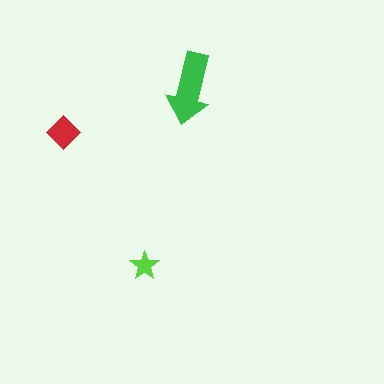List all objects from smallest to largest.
The lime star, the red diamond, the green arrow.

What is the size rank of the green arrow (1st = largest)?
1st.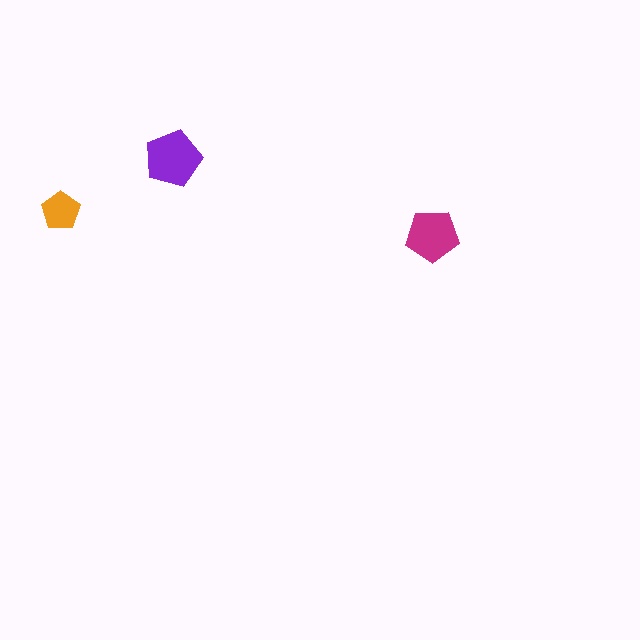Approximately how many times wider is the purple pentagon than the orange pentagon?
About 1.5 times wider.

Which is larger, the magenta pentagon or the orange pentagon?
The magenta one.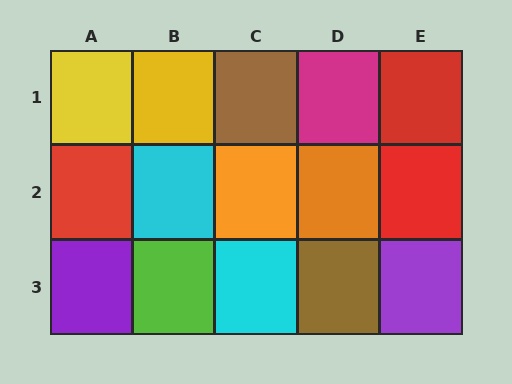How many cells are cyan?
2 cells are cyan.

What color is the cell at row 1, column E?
Red.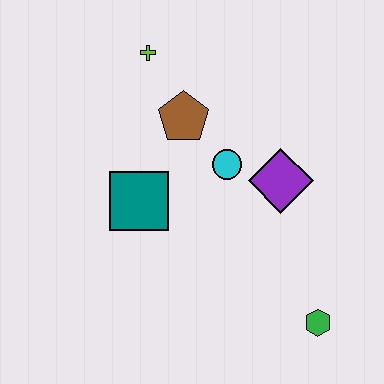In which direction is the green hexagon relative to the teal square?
The green hexagon is to the right of the teal square.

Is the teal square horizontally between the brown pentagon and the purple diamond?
No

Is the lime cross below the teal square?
No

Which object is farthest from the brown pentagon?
The green hexagon is farthest from the brown pentagon.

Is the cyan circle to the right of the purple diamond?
No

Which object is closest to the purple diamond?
The cyan circle is closest to the purple diamond.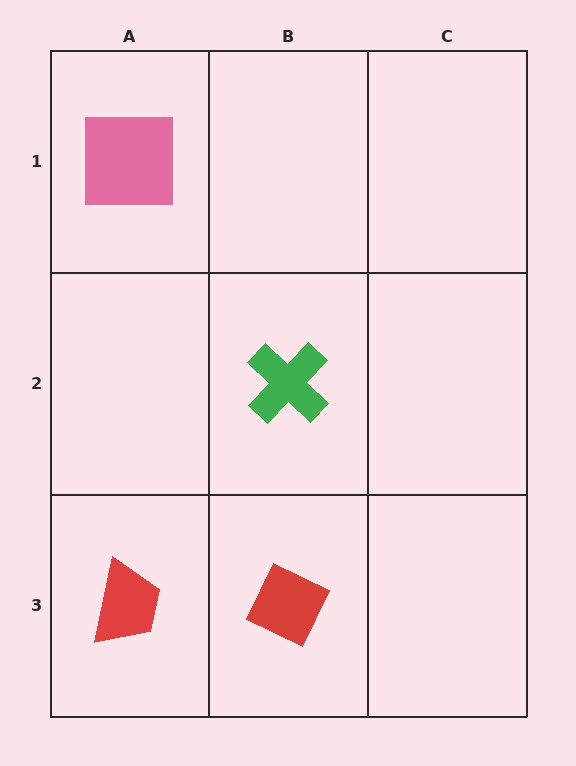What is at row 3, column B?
A red diamond.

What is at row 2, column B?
A green cross.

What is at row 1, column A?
A pink square.